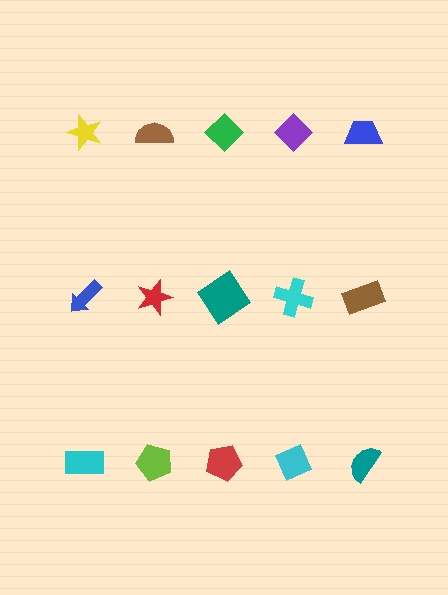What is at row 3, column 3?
A red pentagon.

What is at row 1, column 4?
A purple diamond.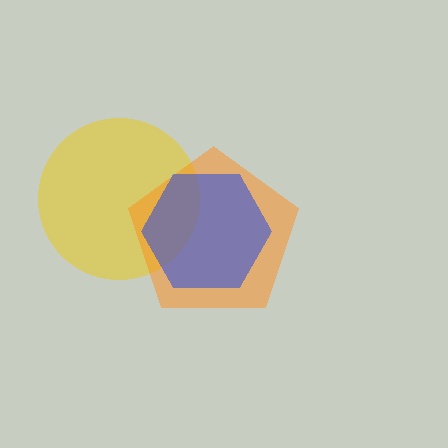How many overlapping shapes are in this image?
There are 3 overlapping shapes in the image.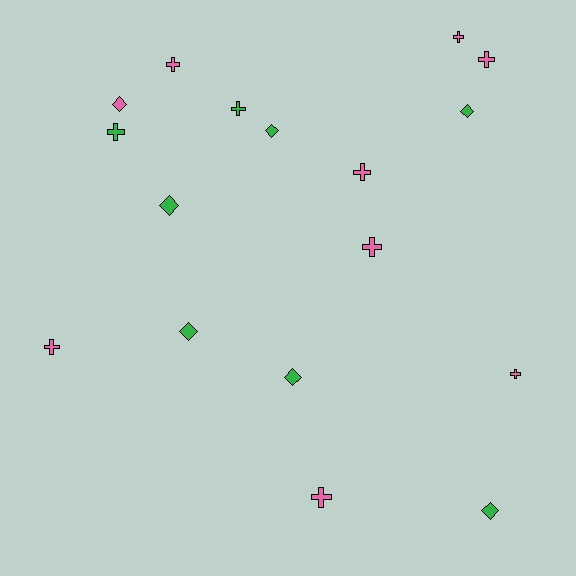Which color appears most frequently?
Pink, with 9 objects.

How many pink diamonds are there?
There is 1 pink diamond.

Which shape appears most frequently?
Cross, with 10 objects.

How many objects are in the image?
There are 17 objects.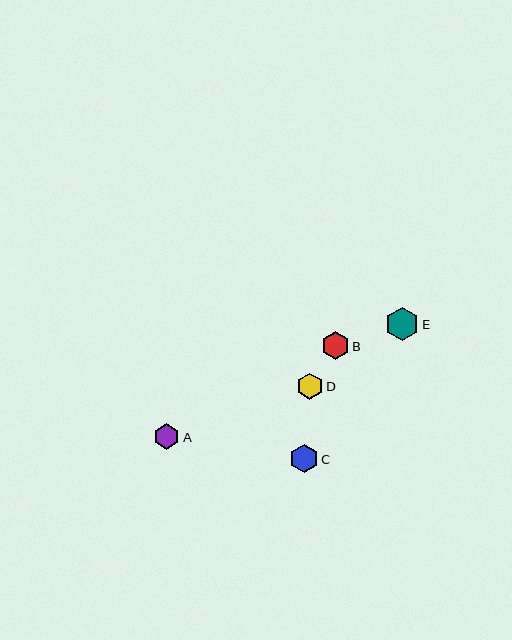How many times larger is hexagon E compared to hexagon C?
Hexagon E is approximately 1.2 times the size of hexagon C.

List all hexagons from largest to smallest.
From largest to smallest: E, C, B, D, A.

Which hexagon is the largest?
Hexagon E is the largest with a size of approximately 34 pixels.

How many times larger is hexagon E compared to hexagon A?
Hexagon E is approximately 1.3 times the size of hexagon A.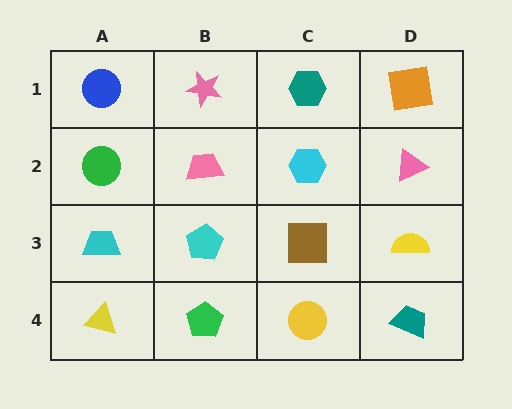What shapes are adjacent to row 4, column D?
A yellow semicircle (row 3, column D), a yellow circle (row 4, column C).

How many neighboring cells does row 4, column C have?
3.